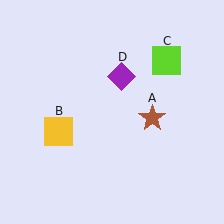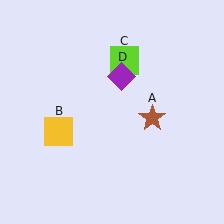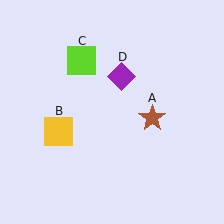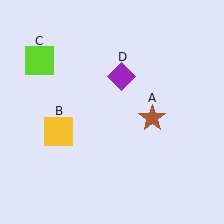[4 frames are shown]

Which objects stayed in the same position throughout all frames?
Brown star (object A) and yellow square (object B) and purple diamond (object D) remained stationary.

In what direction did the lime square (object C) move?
The lime square (object C) moved left.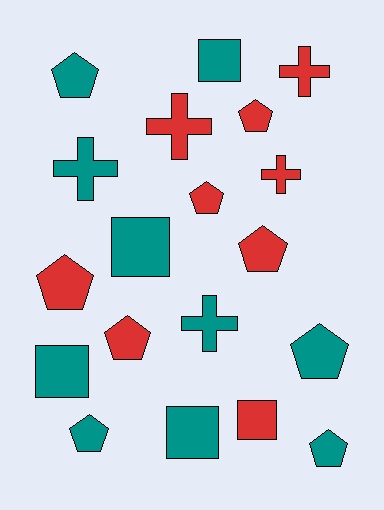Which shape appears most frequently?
Pentagon, with 9 objects.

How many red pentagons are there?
There are 5 red pentagons.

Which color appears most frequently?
Teal, with 10 objects.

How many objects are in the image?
There are 19 objects.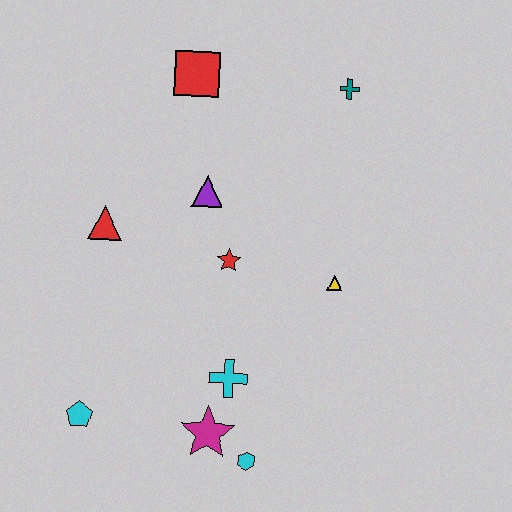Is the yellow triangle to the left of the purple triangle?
No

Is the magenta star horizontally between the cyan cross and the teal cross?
No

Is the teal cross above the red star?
Yes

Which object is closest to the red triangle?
The purple triangle is closest to the red triangle.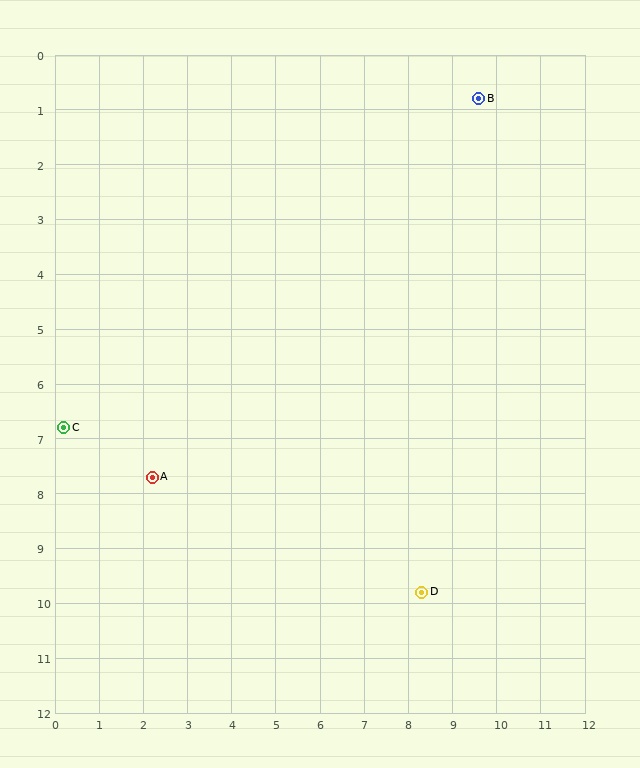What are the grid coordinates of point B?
Point B is at approximately (9.6, 0.8).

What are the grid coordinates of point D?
Point D is at approximately (8.3, 9.8).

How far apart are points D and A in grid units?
Points D and A are about 6.5 grid units apart.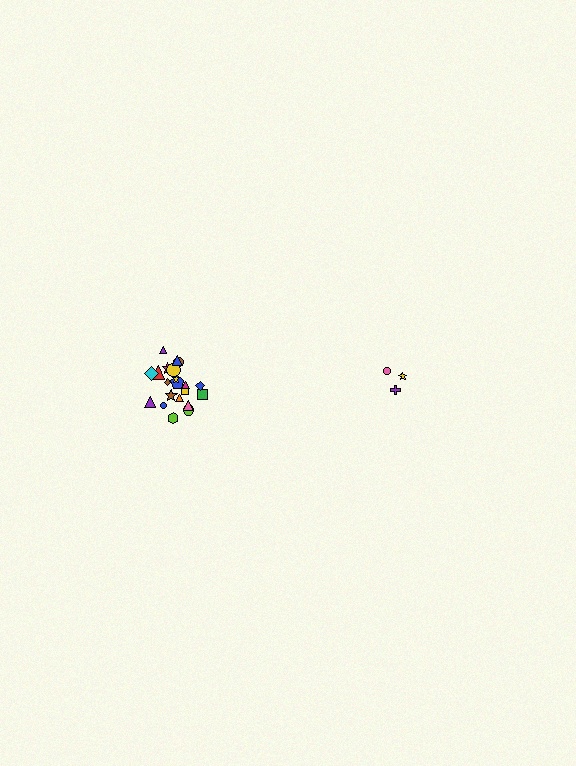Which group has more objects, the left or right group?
The left group.